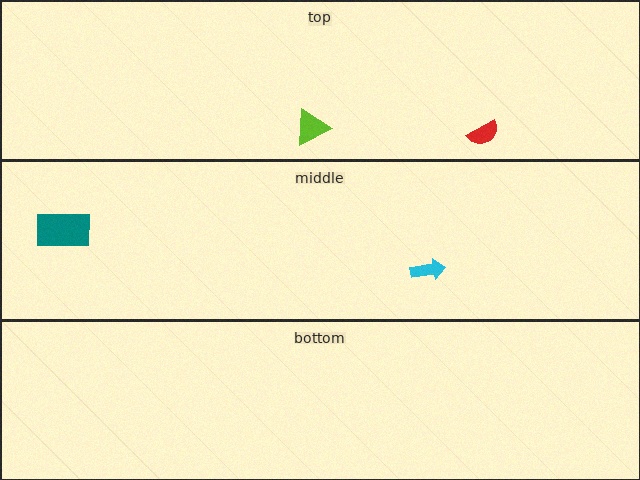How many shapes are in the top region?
2.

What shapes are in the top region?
The lime triangle, the red semicircle.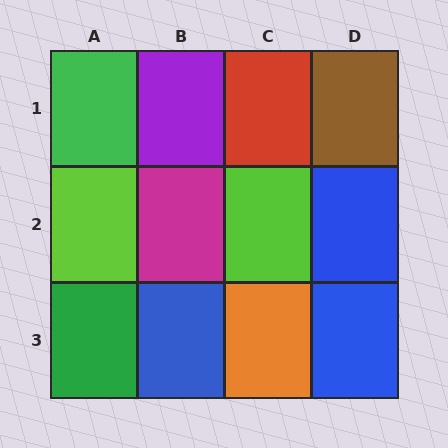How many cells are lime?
2 cells are lime.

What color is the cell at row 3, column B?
Blue.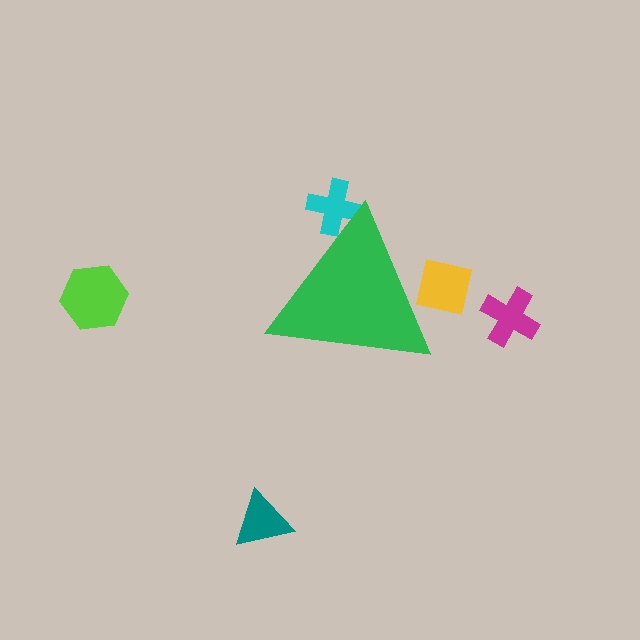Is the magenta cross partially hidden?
No, the magenta cross is fully visible.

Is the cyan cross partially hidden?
Yes, the cyan cross is partially hidden behind the green triangle.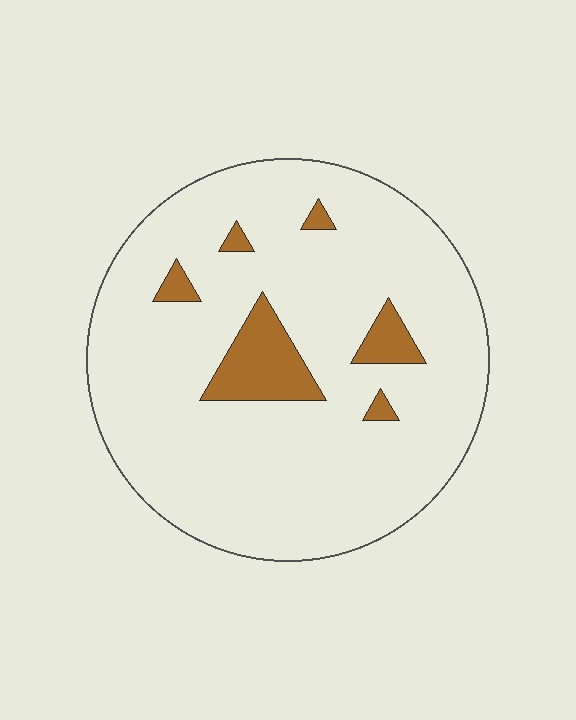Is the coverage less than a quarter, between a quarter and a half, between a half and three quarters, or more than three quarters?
Less than a quarter.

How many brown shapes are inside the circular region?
6.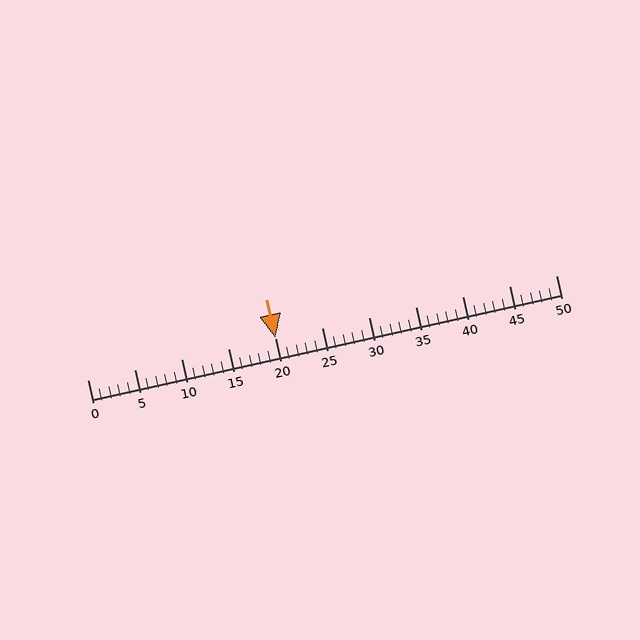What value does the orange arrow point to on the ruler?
The orange arrow points to approximately 20.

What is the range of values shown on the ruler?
The ruler shows values from 0 to 50.